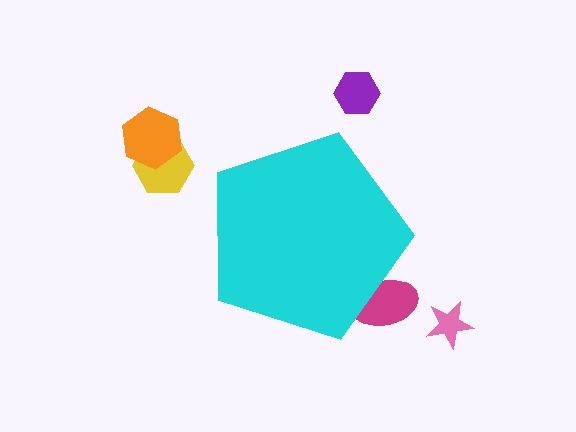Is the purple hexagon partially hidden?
No, the purple hexagon is fully visible.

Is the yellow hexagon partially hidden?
No, the yellow hexagon is fully visible.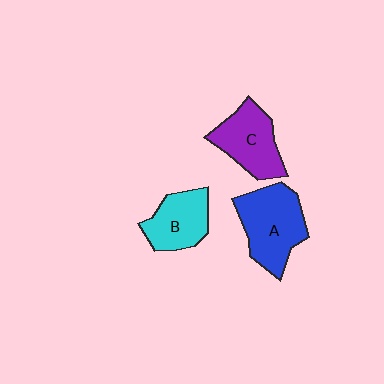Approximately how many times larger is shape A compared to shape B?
Approximately 1.4 times.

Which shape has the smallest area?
Shape B (cyan).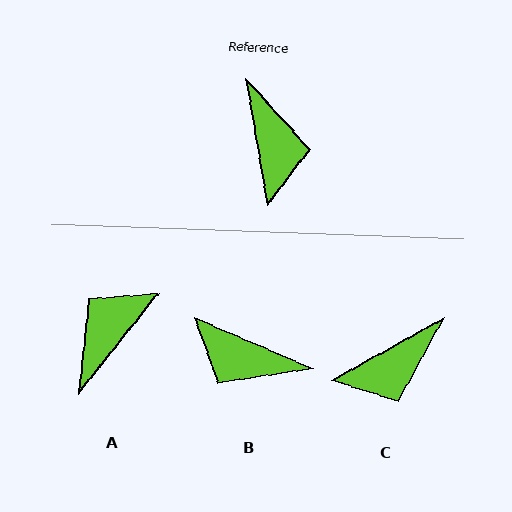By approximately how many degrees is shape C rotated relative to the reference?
Approximately 71 degrees clockwise.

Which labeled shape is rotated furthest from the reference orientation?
A, about 132 degrees away.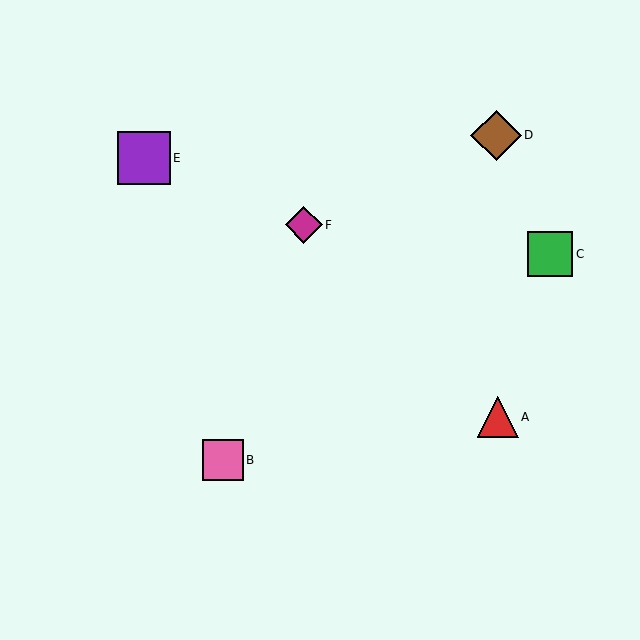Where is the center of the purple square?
The center of the purple square is at (144, 158).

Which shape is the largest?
The purple square (labeled E) is the largest.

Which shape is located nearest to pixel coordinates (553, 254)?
The green square (labeled C) at (550, 254) is nearest to that location.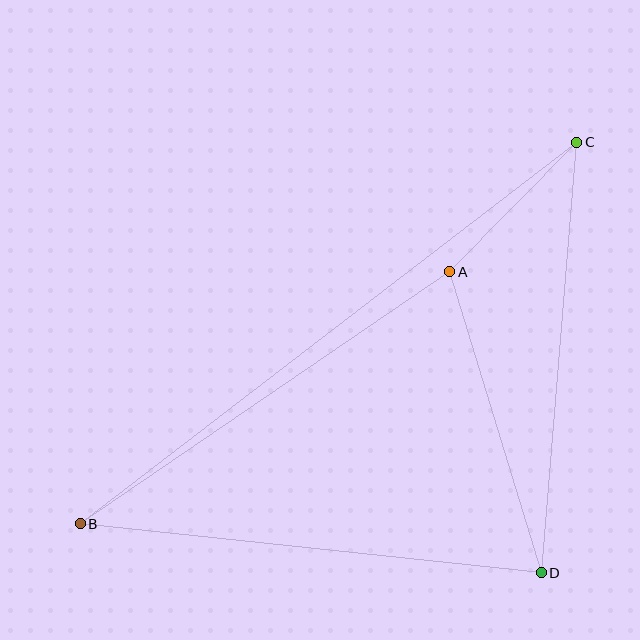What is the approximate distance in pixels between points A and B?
The distance between A and B is approximately 447 pixels.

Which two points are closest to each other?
Points A and C are closest to each other.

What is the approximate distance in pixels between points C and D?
The distance between C and D is approximately 432 pixels.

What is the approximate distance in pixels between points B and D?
The distance between B and D is approximately 463 pixels.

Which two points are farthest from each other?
Points B and C are farthest from each other.